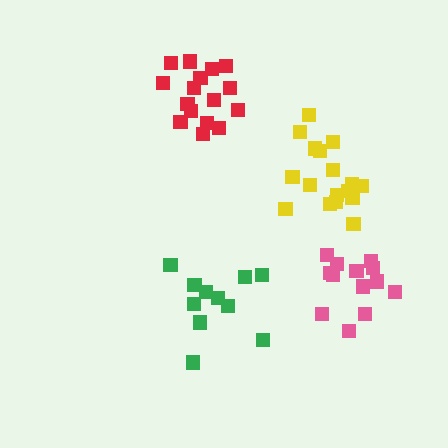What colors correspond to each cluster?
The clusters are colored: red, pink, yellow, green.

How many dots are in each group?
Group 1: 16 dots, Group 2: 13 dots, Group 3: 17 dots, Group 4: 11 dots (57 total).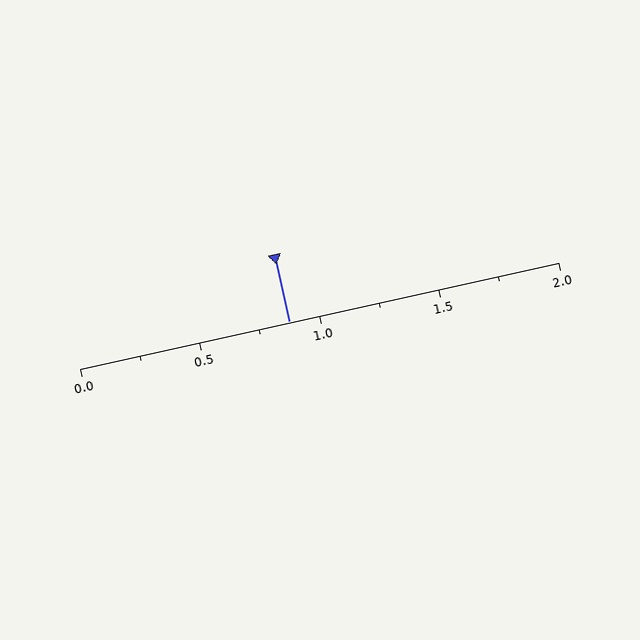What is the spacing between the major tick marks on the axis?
The major ticks are spaced 0.5 apart.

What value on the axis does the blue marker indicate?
The marker indicates approximately 0.88.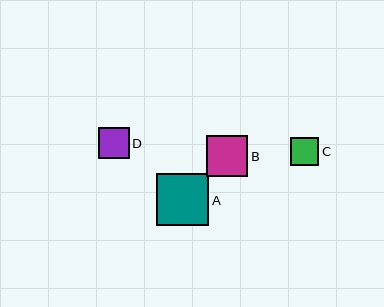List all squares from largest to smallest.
From largest to smallest: A, B, D, C.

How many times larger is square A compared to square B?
Square A is approximately 1.3 times the size of square B.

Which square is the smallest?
Square C is the smallest with a size of approximately 28 pixels.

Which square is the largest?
Square A is the largest with a size of approximately 52 pixels.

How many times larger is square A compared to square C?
Square A is approximately 1.8 times the size of square C.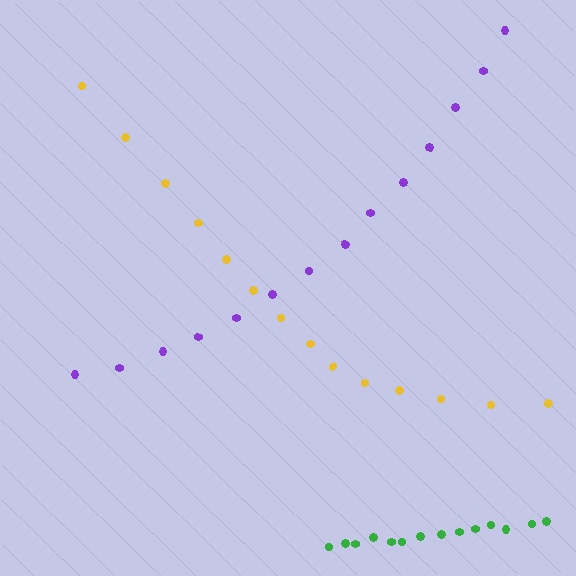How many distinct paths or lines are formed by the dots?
There are 3 distinct paths.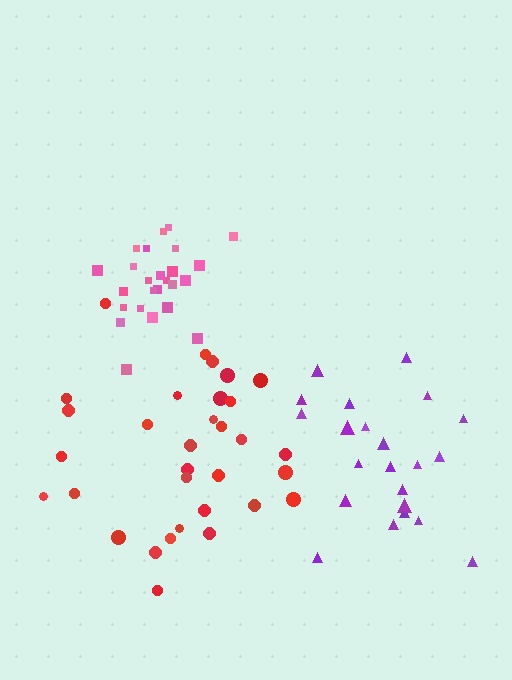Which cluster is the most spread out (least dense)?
Purple.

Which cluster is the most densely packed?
Pink.